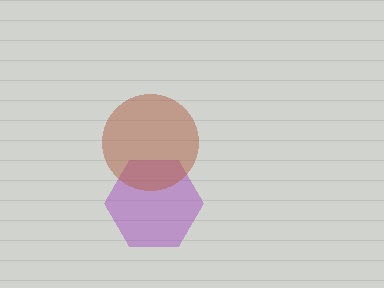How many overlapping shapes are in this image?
There are 2 overlapping shapes in the image.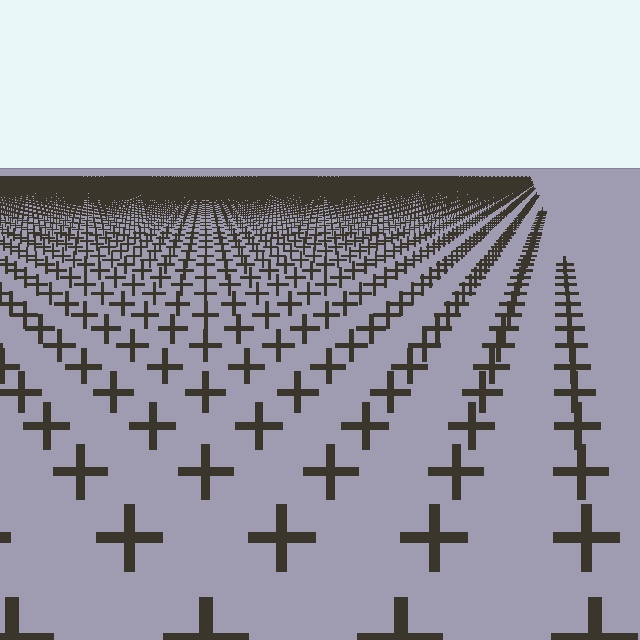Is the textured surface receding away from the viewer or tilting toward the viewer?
The surface is receding away from the viewer. Texture elements get smaller and denser toward the top.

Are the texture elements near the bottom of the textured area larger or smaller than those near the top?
Larger. Near the bottom, elements are closer to the viewer and appear at a bigger on-screen size.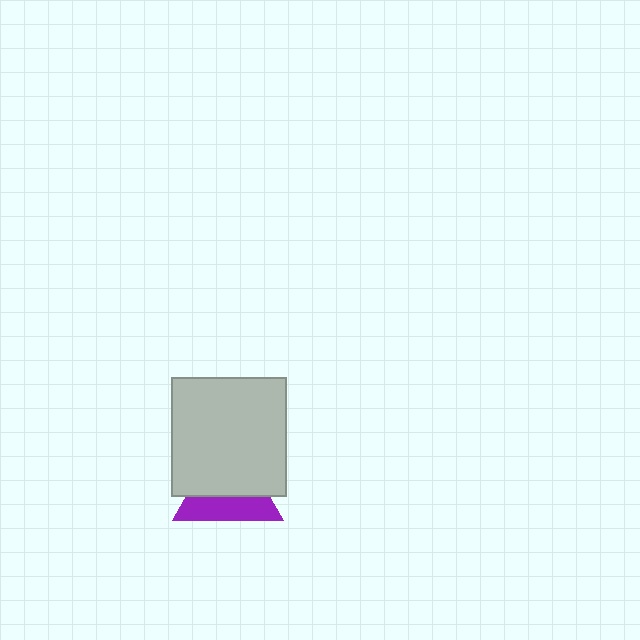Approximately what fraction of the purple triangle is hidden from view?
Roughly 57% of the purple triangle is hidden behind the light gray rectangle.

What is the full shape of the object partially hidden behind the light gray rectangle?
The partially hidden object is a purple triangle.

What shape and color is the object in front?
The object in front is a light gray rectangle.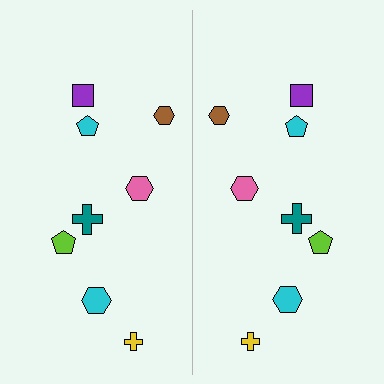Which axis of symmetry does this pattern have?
The pattern has a vertical axis of symmetry running through the center of the image.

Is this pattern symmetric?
Yes, this pattern has bilateral (reflection) symmetry.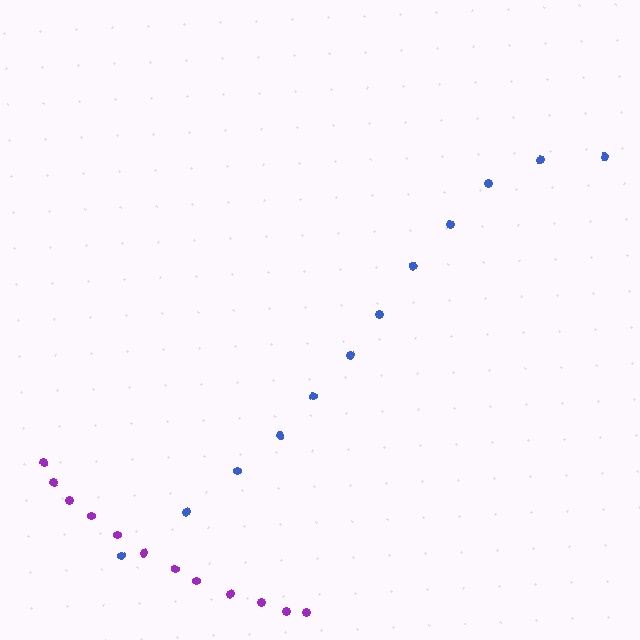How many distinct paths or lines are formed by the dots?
There are 2 distinct paths.